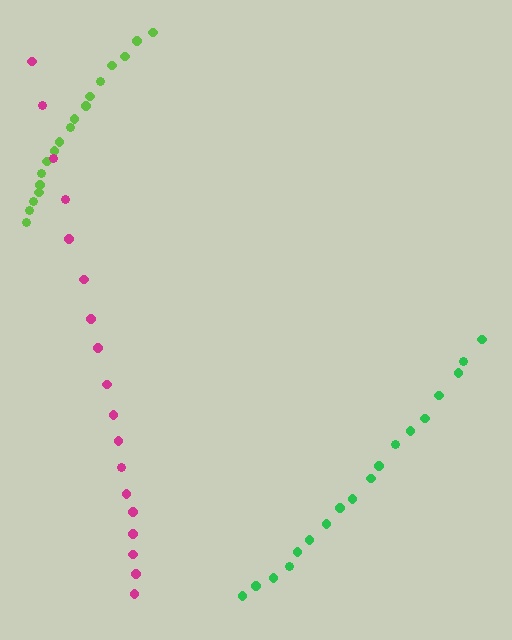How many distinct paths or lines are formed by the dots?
There are 3 distinct paths.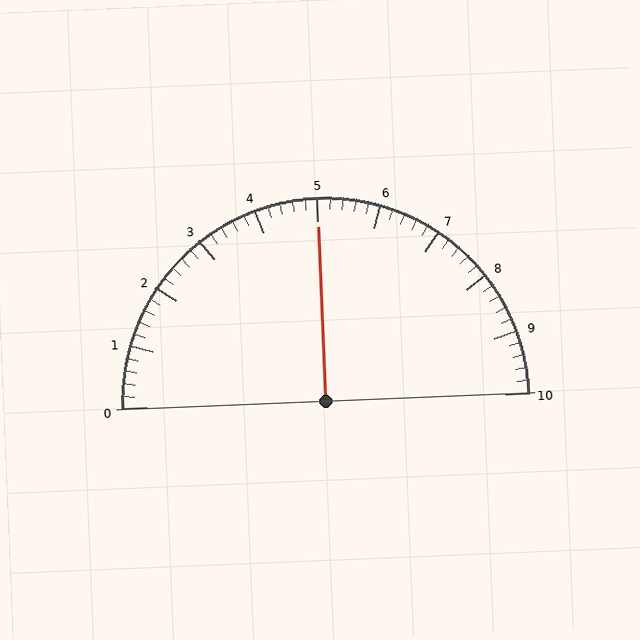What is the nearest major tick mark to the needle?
The nearest major tick mark is 5.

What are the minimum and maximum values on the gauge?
The gauge ranges from 0 to 10.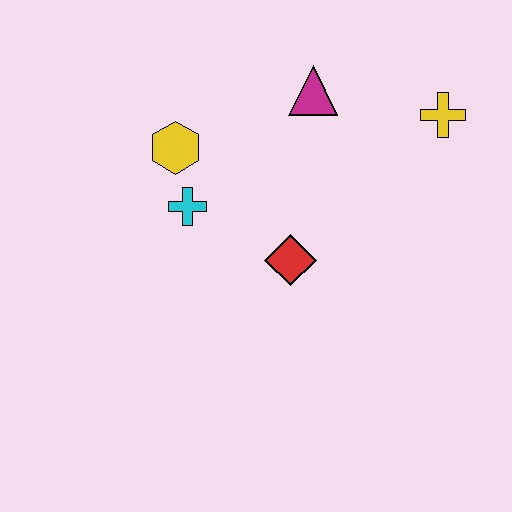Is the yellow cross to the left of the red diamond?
No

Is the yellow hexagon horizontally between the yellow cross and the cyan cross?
No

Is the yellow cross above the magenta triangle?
No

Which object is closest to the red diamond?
The cyan cross is closest to the red diamond.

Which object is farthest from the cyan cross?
The yellow cross is farthest from the cyan cross.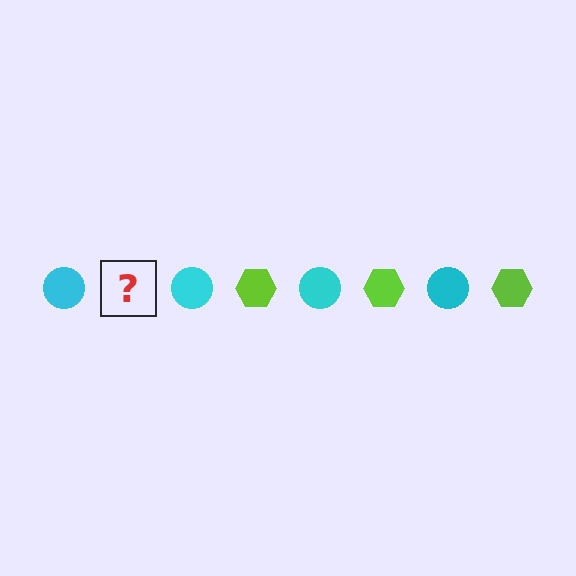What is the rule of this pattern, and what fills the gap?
The rule is that the pattern alternates between cyan circle and lime hexagon. The gap should be filled with a lime hexagon.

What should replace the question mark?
The question mark should be replaced with a lime hexagon.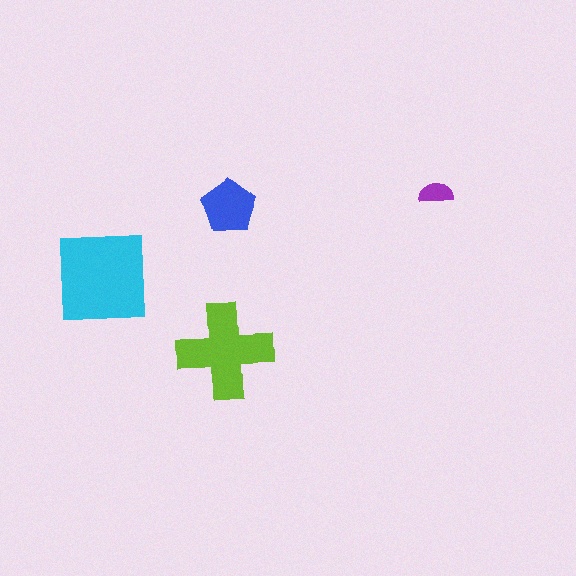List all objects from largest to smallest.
The cyan square, the lime cross, the blue pentagon, the purple semicircle.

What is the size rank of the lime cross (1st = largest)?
2nd.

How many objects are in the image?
There are 4 objects in the image.